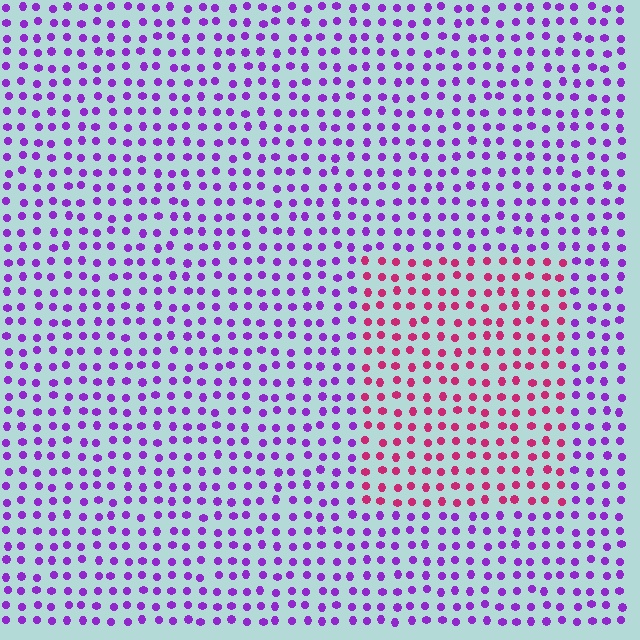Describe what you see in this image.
The image is filled with small purple elements in a uniform arrangement. A rectangle-shaped region is visible where the elements are tinted to a slightly different hue, forming a subtle color boundary.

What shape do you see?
I see a rectangle.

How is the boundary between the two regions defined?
The boundary is defined purely by a slight shift in hue (about 52 degrees). Spacing, size, and orientation are identical on both sides.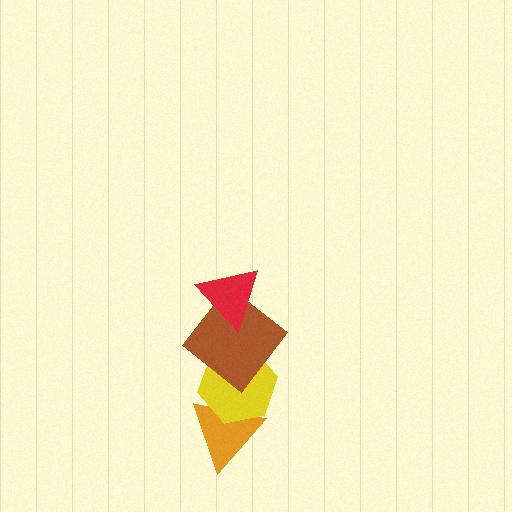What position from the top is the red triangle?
The red triangle is 1st from the top.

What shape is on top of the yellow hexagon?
The brown diamond is on top of the yellow hexagon.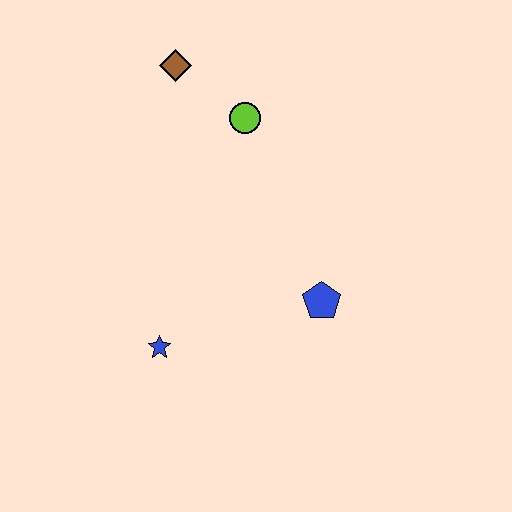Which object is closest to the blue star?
The blue pentagon is closest to the blue star.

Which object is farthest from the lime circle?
The blue star is farthest from the lime circle.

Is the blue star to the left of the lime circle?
Yes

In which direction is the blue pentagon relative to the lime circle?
The blue pentagon is below the lime circle.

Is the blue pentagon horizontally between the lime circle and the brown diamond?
No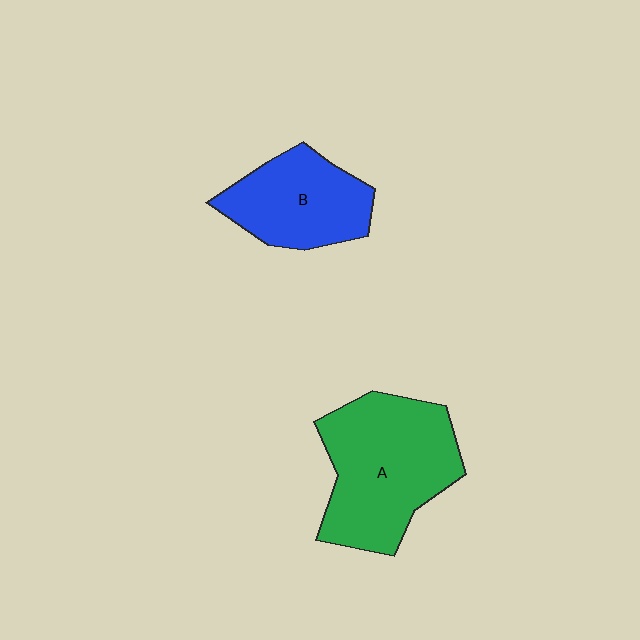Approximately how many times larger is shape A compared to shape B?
Approximately 1.5 times.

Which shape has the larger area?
Shape A (green).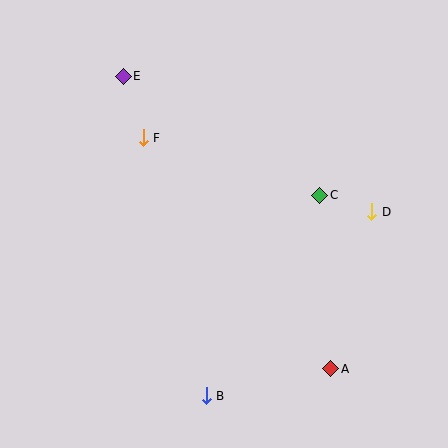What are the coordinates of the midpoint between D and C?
The midpoint between D and C is at (346, 203).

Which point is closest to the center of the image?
Point C at (320, 195) is closest to the center.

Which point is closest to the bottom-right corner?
Point A is closest to the bottom-right corner.